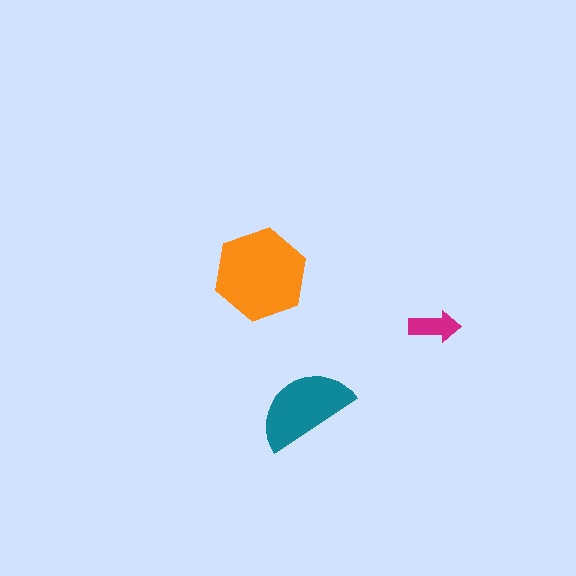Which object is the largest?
The orange hexagon.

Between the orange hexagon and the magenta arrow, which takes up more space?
The orange hexagon.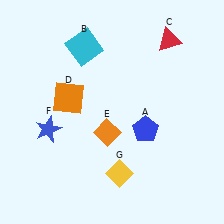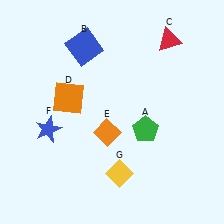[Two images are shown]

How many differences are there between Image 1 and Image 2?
There are 2 differences between the two images.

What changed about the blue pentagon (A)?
In Image 1, A is blue. In Image 2, it changed to green.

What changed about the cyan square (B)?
In Image 1, B is cyan. In Image 2, it changed to blue.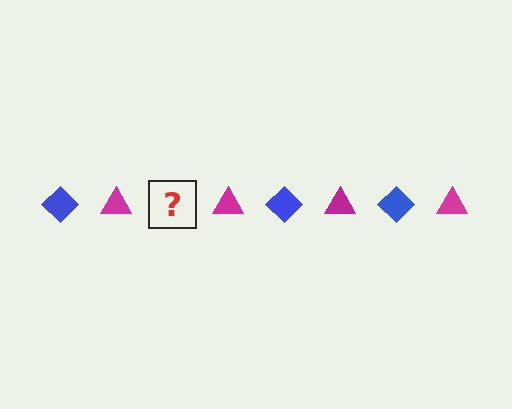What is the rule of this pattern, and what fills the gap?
The rule is that the pattern alternates between blue diamond and magenta triangle. The gap should be filled with a blue diamond.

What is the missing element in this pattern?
The missing element is a blue diamond.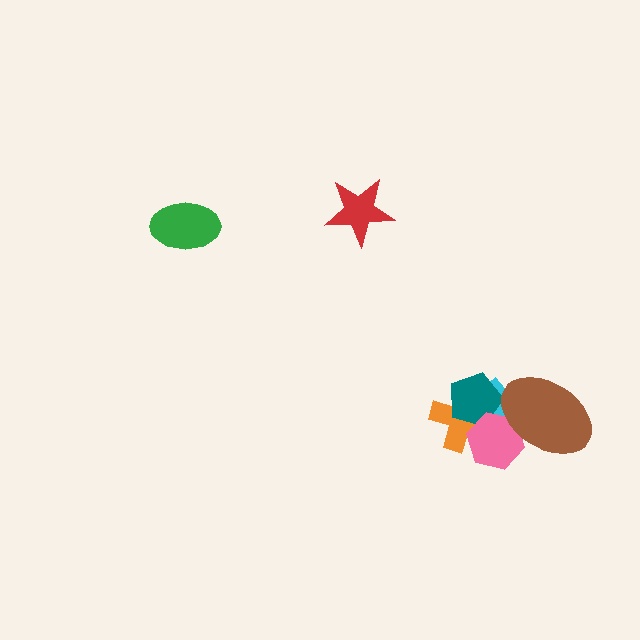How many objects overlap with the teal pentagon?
3 objects overlap with the teal pentagon.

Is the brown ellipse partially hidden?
No, no other shape covers it.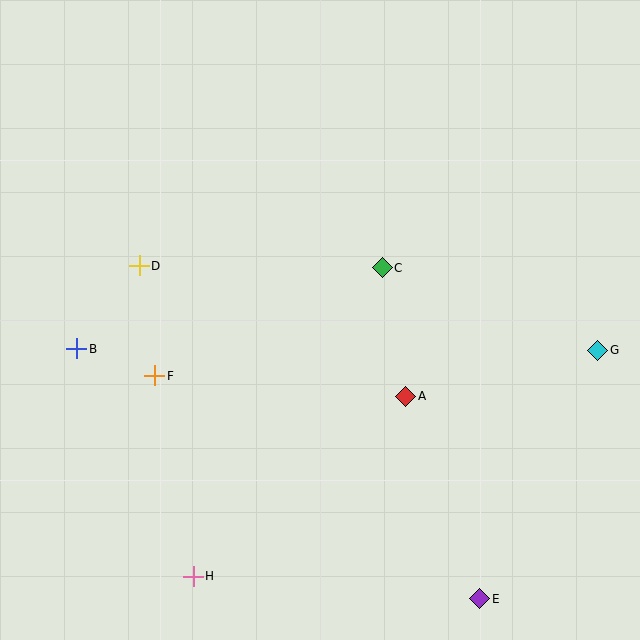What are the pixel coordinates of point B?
Point B is at (77, 349).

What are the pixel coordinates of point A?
Point A is at (406, 396).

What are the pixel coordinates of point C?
Point C is at (382, 268).